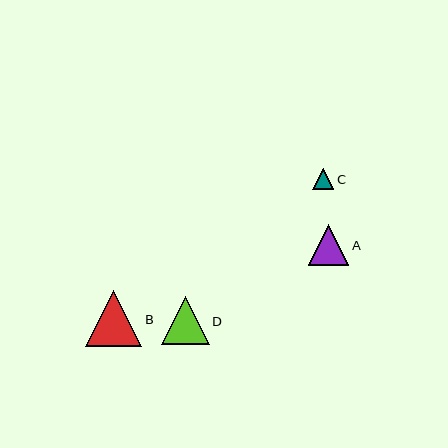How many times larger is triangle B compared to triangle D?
Triangle B is approximately 1.2 times the size of triangle D.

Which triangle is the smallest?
Triangle C is the smallest with a size of approximately 21 pixels.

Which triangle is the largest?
Triangle B is the largest with a size of approximately 56 pixels.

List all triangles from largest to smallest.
From largest to smallest: B, D, A, C.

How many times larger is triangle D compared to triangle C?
Triangle D is approximately 2.3 times the size of triangle C.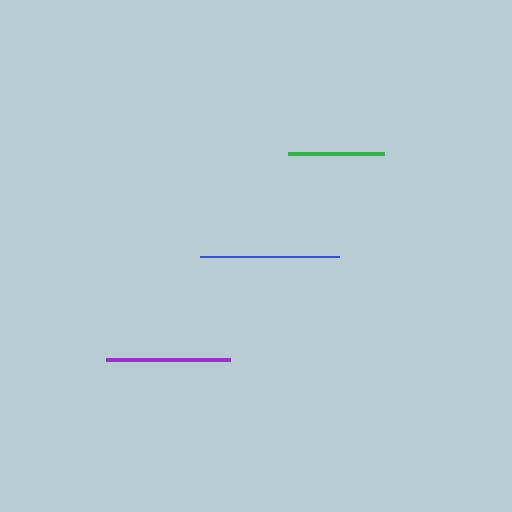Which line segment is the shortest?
The green line is the shortest at approximately 97 pixels.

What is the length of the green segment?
The green segment is approximately 97 pixels long.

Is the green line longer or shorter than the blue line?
The blue line is longer than the green line.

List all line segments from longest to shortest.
From longest to shortest: blue, purple, green.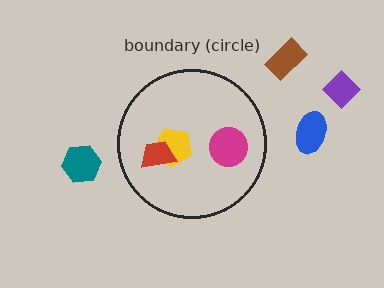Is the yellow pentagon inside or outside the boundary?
Inside.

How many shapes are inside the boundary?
3 inside, 4 outside.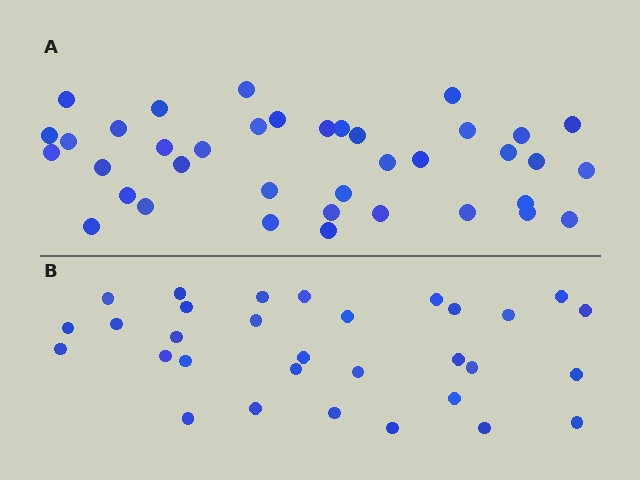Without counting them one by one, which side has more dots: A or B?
Region A (the top region) has more dots.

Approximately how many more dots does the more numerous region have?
Region A has roughly 8 or so more dots than region B.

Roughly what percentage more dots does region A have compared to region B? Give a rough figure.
About 25% more.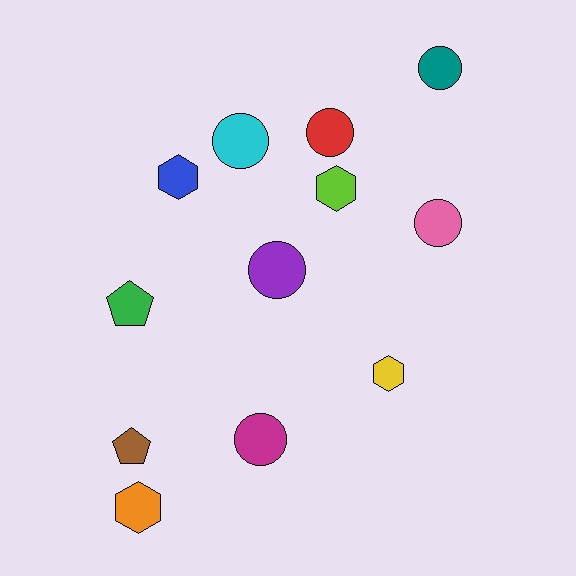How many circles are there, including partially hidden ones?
There are 6 circles.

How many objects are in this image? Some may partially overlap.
There are 12 objects.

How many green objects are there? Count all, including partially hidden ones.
There is 1 green object.